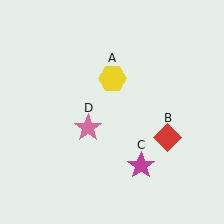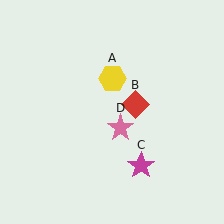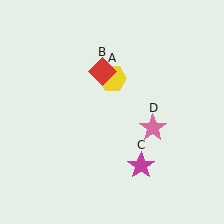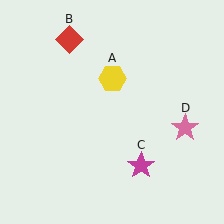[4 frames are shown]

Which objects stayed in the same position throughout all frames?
Yellow hexagon (object A) and magenta star (object C) remained stationary.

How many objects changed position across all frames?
2 objects changed position: red diamond (object B), pink star (object D).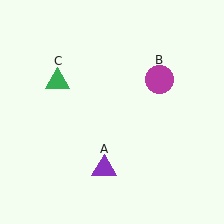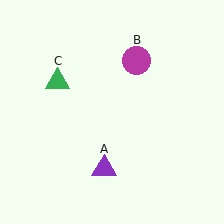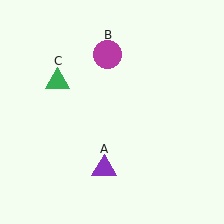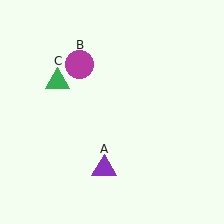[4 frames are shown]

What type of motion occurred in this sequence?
The magenta circle (object B) rotated counterclockwise around the center of the scene.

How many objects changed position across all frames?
1 object changed position: magenta circle (object B).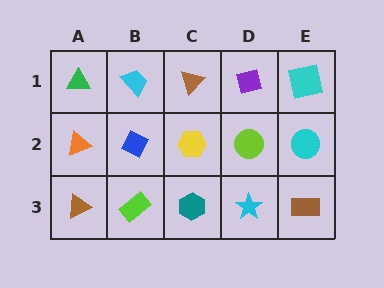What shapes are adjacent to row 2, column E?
A cyan square (row 1, column E), a brown rectangle (row 3, column E), a lime circle (row 2, column D).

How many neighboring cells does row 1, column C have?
3.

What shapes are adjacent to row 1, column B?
A blue diamond (row 2, column B), a green triangle (row 1, column A), a brown triangle (row 1, column C).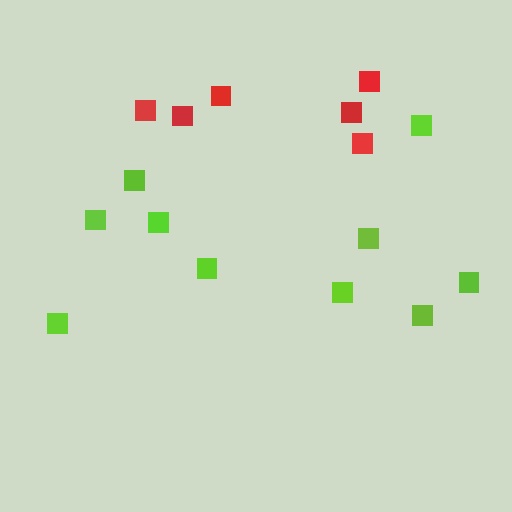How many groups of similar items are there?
There are 2 groups: one group of red squares (6) and one group of lime squares (10).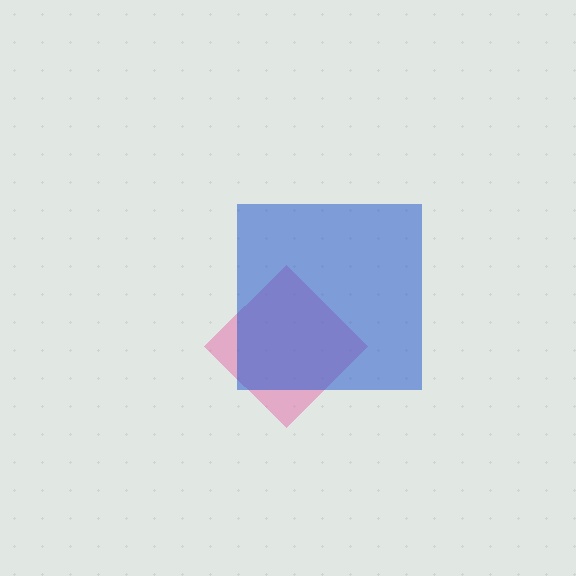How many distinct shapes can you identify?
There are 2 distinct shapes: a pink diamond, a blue square.